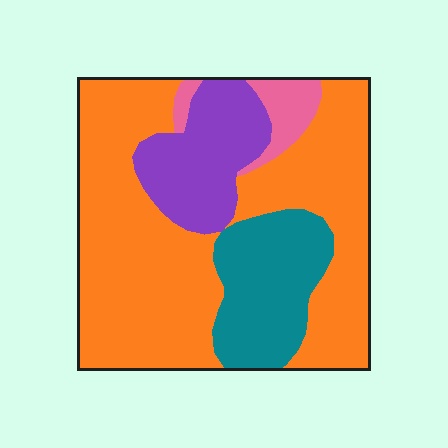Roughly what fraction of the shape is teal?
Teal takes up less than a quarter of the shape.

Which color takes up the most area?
Orange, at roughly 60%.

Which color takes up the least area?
Pink, at roughly 5%.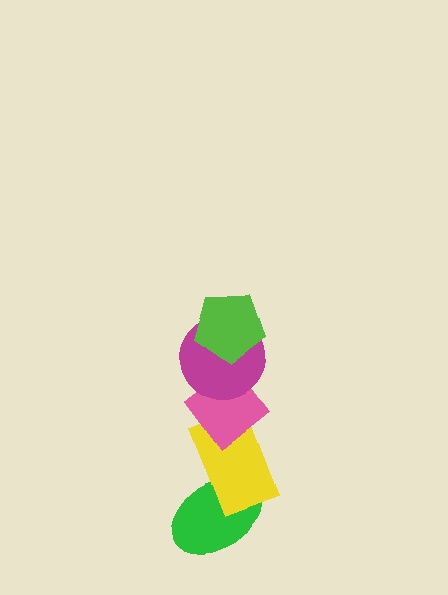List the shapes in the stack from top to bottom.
From top to bottom: the lime pentagon, the magenta circle, the pink diamond, the yellow rectangle, the green ellipse.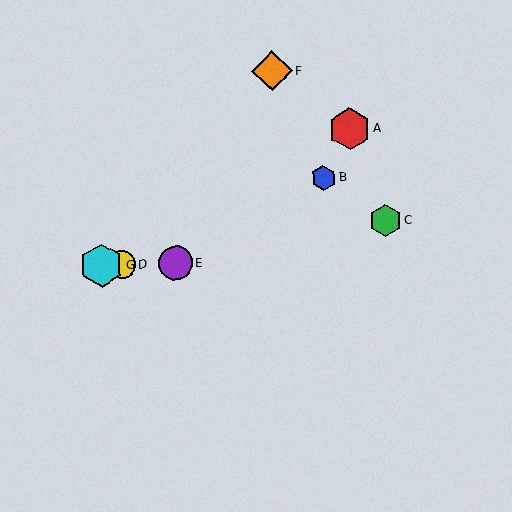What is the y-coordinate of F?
Object F is at y≈71.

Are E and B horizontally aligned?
No, E is at y≈263 and B is at y≈178.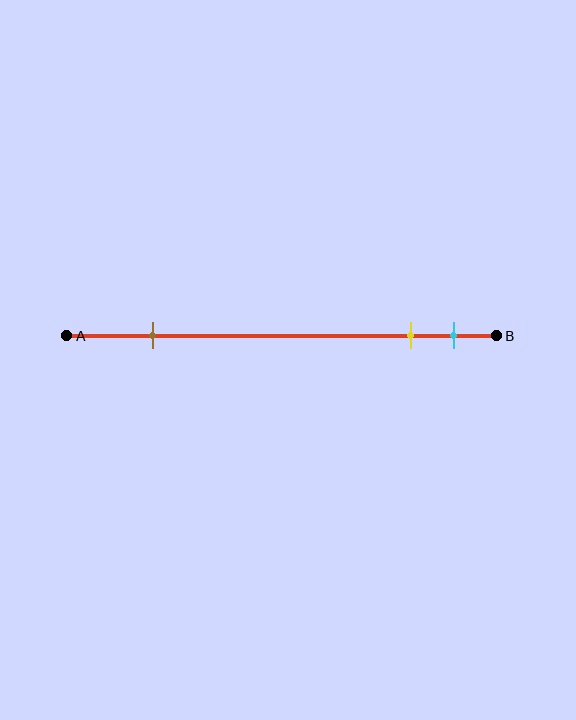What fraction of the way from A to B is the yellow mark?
The yellow mark is approximately 80% (0.8) of the way from A to B.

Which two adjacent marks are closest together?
The yellow and cyan marks are the closest adjacent pair.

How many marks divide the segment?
There are 3 marks dividing the segment.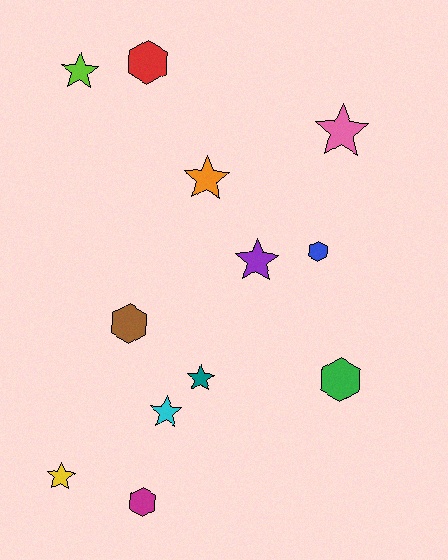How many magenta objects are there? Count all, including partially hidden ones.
There is 1 magenta object.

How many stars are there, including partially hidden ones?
There are 7 stars.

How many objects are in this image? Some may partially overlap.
There are 12 objects.